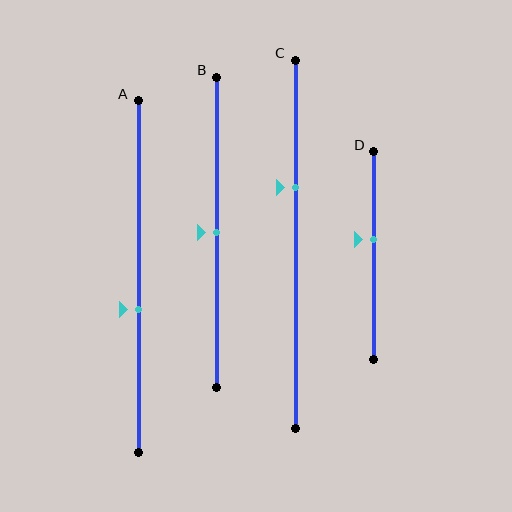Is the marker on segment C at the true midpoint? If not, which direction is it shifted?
No, the marker on segment C is shifted upward by about 16% of the segment length.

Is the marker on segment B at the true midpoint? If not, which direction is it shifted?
Yes, the marker on segment B is at the true midpoint.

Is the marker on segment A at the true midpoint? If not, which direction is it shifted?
No, the marker on segment A is shifted downward by about 9% of the segment length.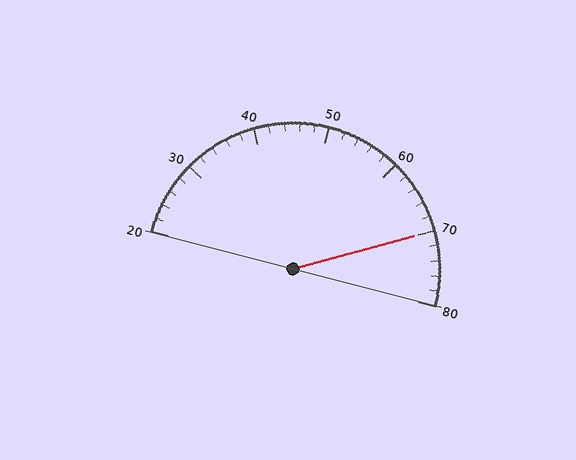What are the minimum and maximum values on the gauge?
The gauge ranges from 20 to 80.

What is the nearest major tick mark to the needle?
The nearest major tick mark is 70.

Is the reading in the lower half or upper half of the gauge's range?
The reading is in the upper half of the range (20 to 80).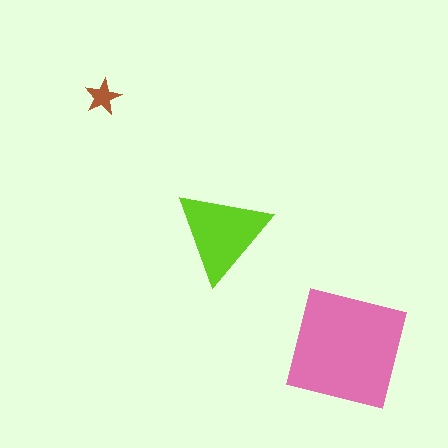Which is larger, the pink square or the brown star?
The pink square.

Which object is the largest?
The pink square.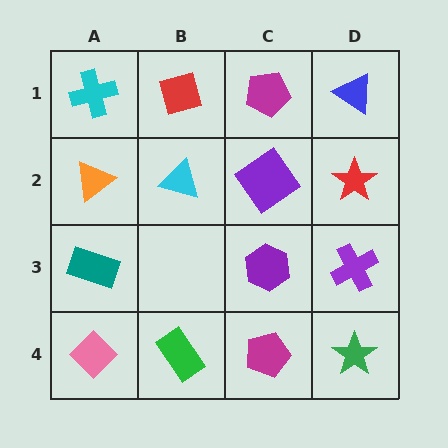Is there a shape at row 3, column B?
No, that cell is empty.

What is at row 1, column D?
A blue triangle.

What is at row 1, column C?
A magenta pentagon.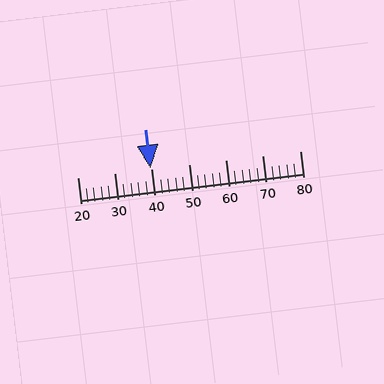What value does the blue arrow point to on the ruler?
The blue arrow points to approximately 40.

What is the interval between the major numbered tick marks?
The major tick marks are spaced 10 units apart.